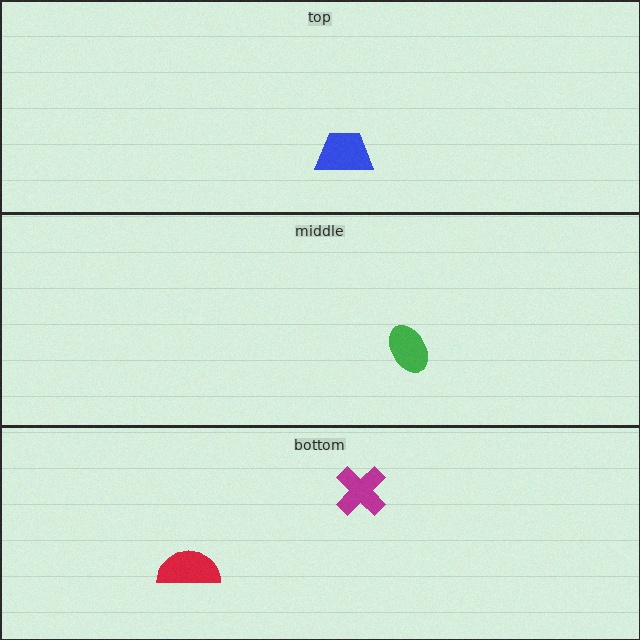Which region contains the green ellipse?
The middle region.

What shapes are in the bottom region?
The red semicircle, the magenta cross.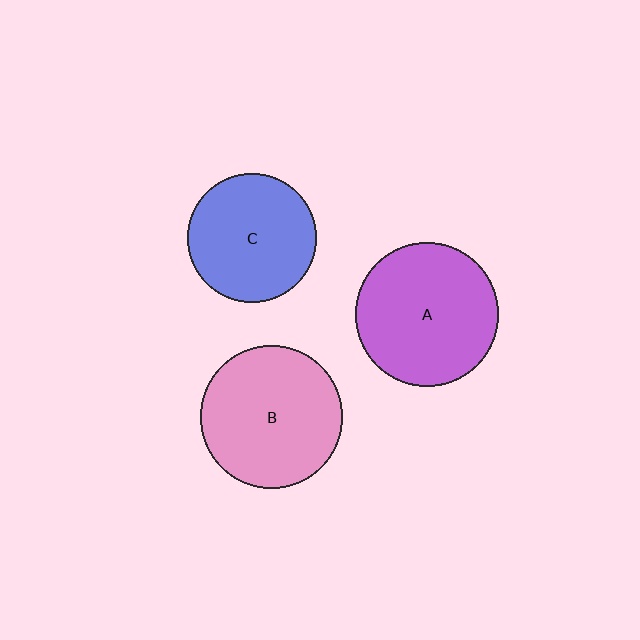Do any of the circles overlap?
No, none of the circles overlap.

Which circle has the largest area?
Circle A (purple).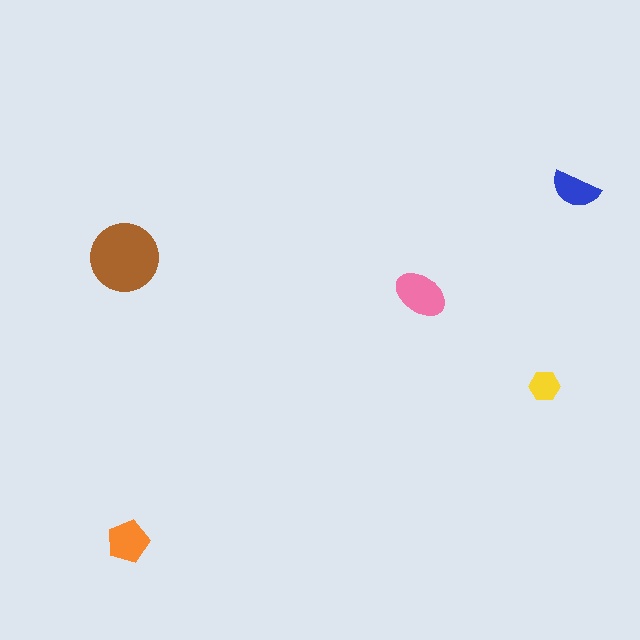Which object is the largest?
The brown circle.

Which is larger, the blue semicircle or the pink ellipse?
The pink ellipse.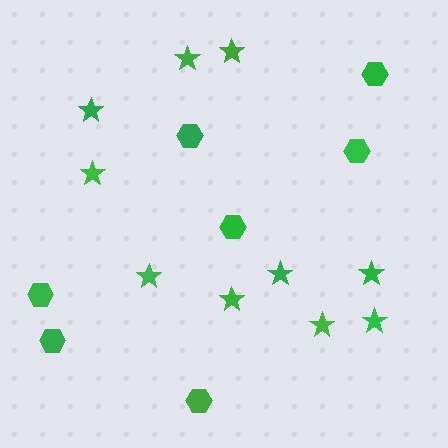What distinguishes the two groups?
There are 2 groups: one group of stars (10) and one group of hexagons (7).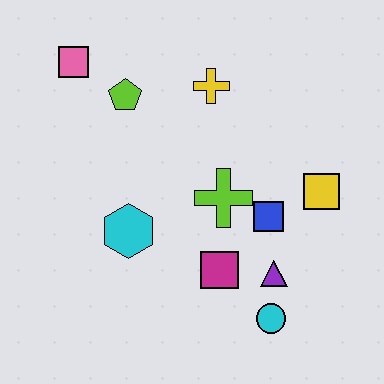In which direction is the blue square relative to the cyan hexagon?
The blue square is to the right of the cyan hexagon.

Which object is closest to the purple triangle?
The cyan circle is closest to the purple triangle.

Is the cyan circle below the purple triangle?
Yes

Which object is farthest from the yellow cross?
The cyan circle is farthest from the yellow cross.